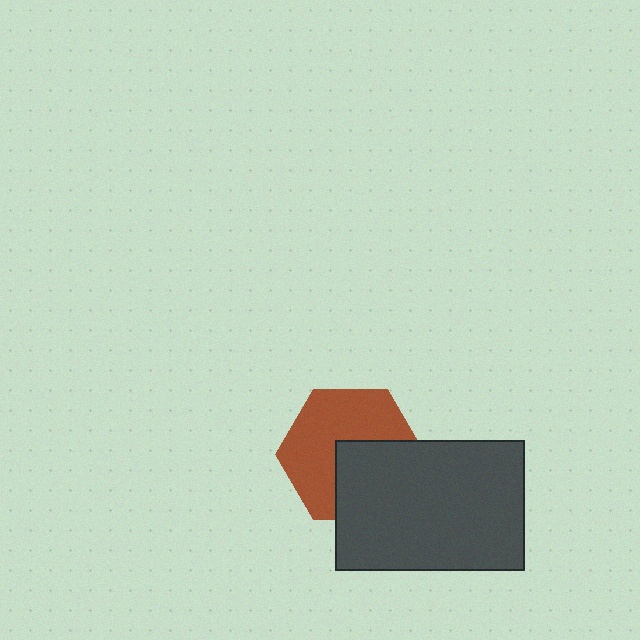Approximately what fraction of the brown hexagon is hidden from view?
Roughly 40% of the brown hexagon is hidden behind the dark gray rectangle.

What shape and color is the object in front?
The object in front is a dark gray rectangle.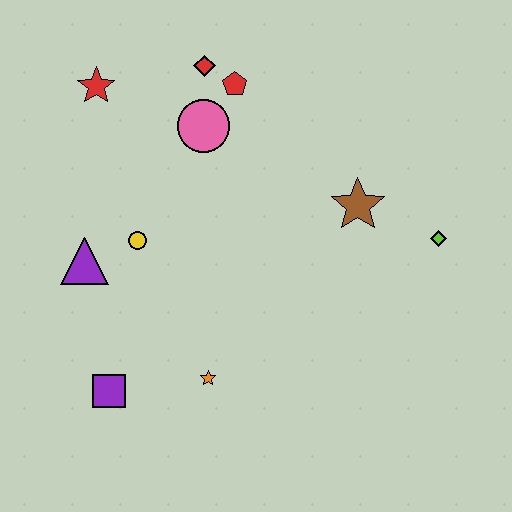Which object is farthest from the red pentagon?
The purple square is farthest from the red pentagon.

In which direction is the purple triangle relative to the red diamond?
The purple triangle is below the red diamond.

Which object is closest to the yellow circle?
The purple triangle is closest to the yellow circle.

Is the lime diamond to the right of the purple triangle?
Yes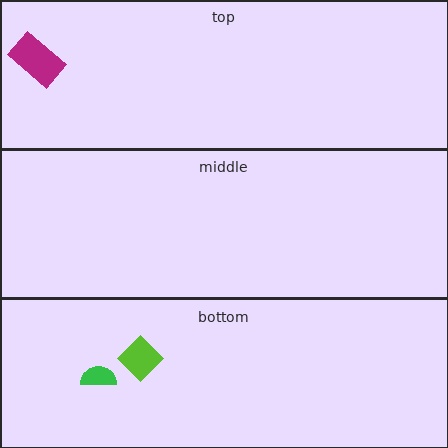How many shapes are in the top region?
1.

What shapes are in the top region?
The magenta rectangle.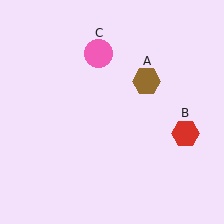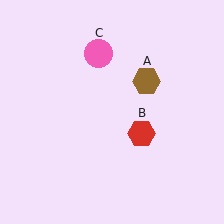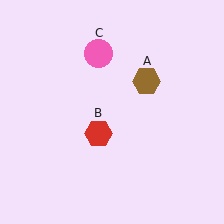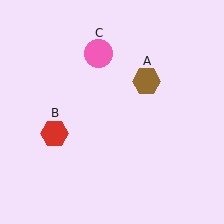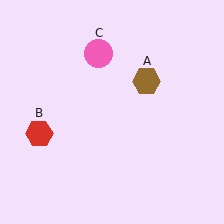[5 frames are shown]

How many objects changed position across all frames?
1 object changed position: red hexagon (object B).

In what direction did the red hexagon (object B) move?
The red hexagon (object B) moved left.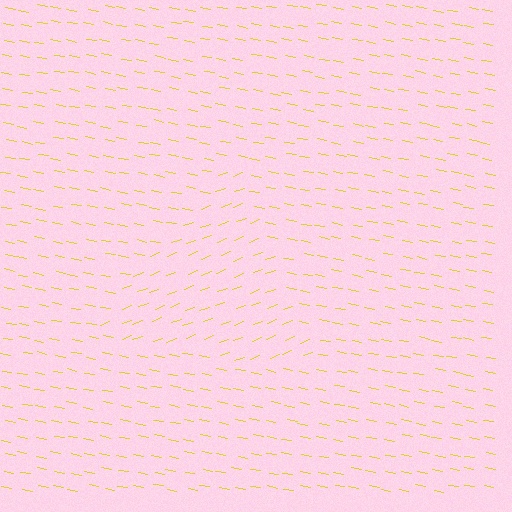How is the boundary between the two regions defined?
The boundary is defined purely by a change in line orientation (approximately 31 degrees difference). All lines are the same color and thickness.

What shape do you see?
I see a triangle.